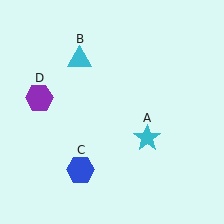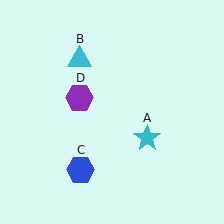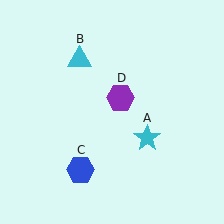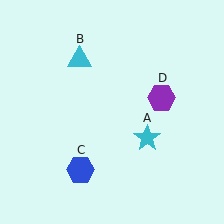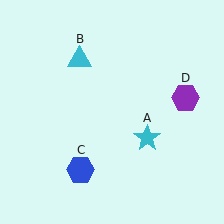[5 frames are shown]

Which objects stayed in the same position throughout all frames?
Cyan star (object A) and cyan triangle (object B) and blue hexagon (object C) remained stationary.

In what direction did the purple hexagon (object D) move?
The purple hexagon (object D) moved right.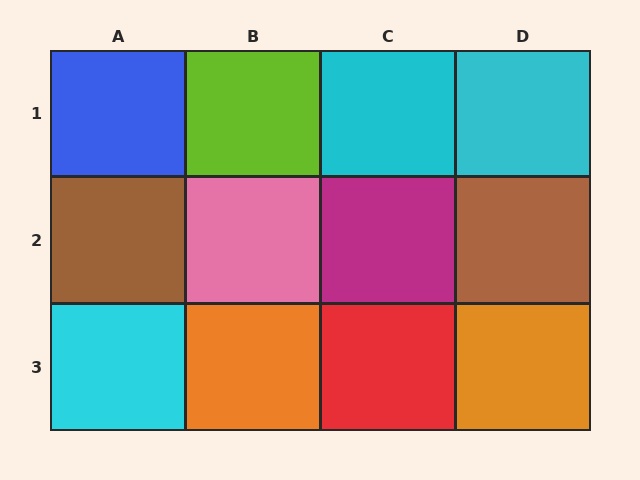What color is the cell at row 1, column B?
Lime.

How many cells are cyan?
3 cells are cyan.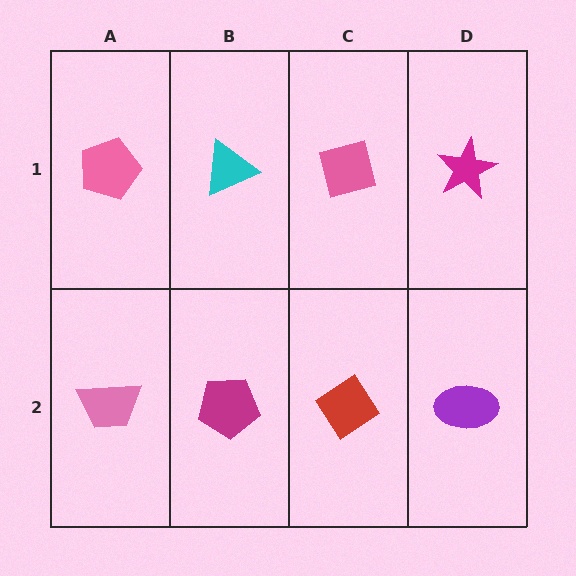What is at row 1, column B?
A cyan triangle.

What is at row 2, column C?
A red diamond.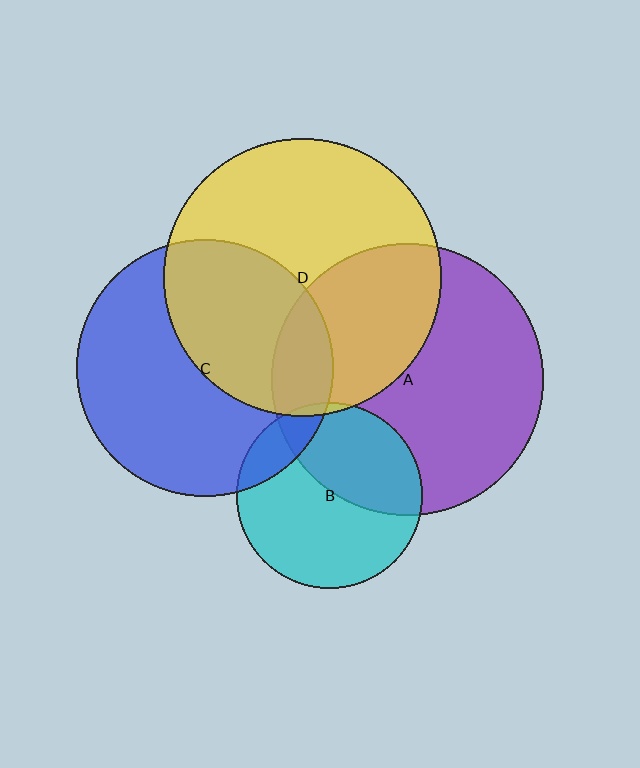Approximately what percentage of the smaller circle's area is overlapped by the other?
Approximately 35%.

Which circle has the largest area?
Circle D (yellow).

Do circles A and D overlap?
Yes.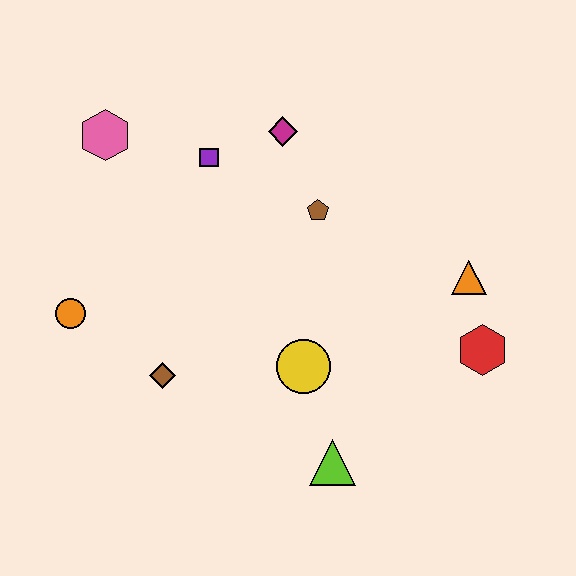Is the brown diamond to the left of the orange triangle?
Yes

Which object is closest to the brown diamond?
The orange circle is closest to the brown diamond.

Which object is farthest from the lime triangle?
The pink hexagon is farthest from the lime triangle.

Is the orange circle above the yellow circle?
Yes